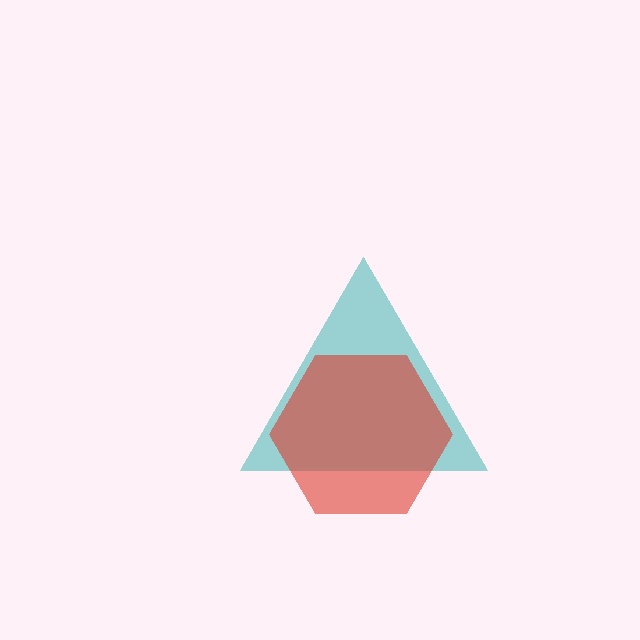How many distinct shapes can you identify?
There are 2 distinct shapes: a teal triangle, a red hexagon.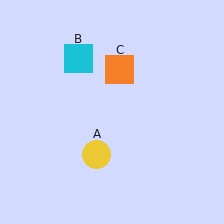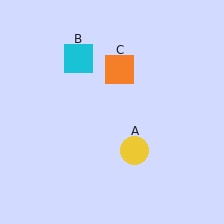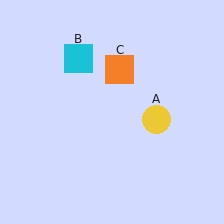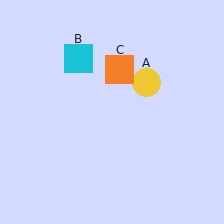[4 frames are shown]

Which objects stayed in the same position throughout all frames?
Cyan square (object B) and orange square (object C) remained stationary.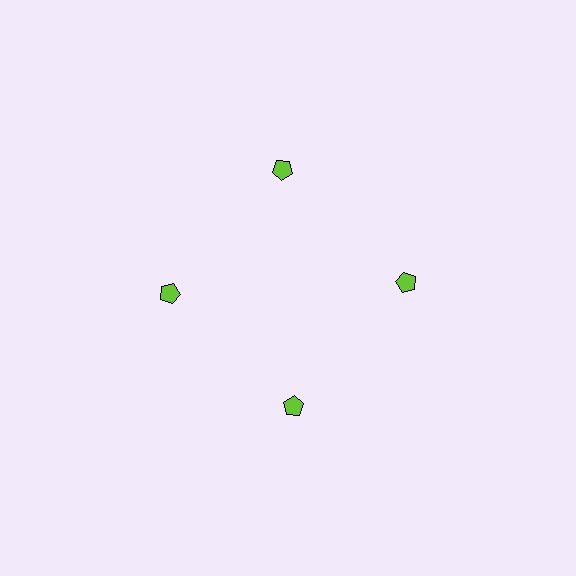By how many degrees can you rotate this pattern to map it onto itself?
The pattern maps onto itself every 90 degrees of rotation.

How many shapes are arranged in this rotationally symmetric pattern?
There are 4 shapes, arranged in 4 groups of 1.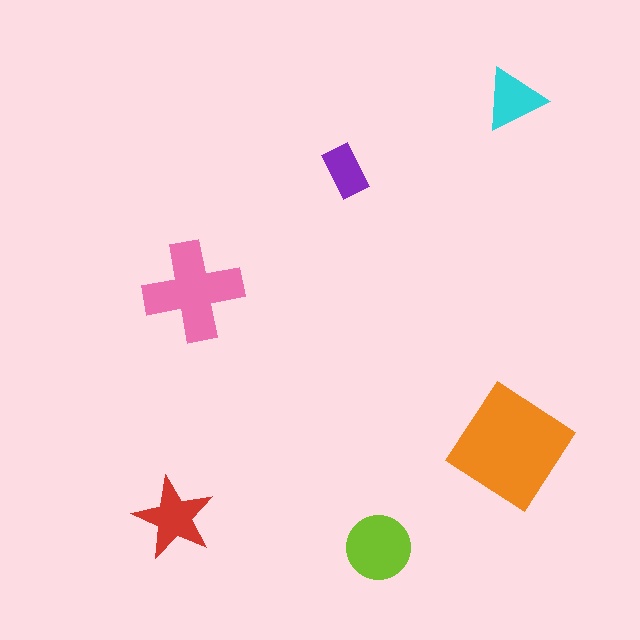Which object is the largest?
The orange diamond.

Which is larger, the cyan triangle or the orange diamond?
The orange diamond.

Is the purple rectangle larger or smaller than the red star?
Smaller.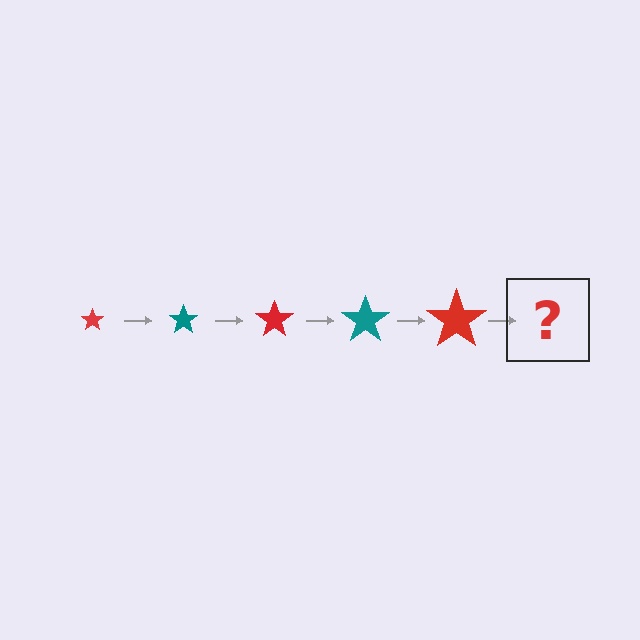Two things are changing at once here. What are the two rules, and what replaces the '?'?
The two rules are that the star grows larger each step and the color cycles through red and teal. The '?' should be a teal star, larger than the previous one.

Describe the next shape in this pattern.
It should be a teal star, larger than the previous one.